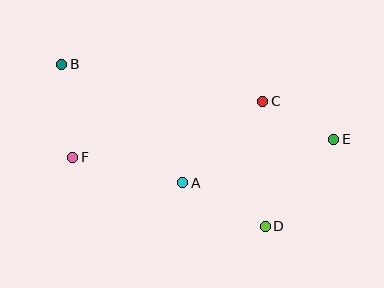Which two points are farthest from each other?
Points B and E are farthest from each other.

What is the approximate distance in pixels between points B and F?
The distance between B and F is approximately 93 pixels.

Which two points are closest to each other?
Points C and E are closest to each other.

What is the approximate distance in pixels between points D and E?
The distance between D and E is approximately 111 pixels.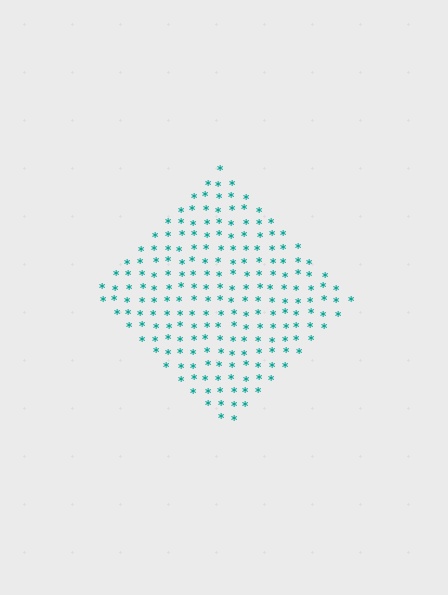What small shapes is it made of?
It is made of small asterisks.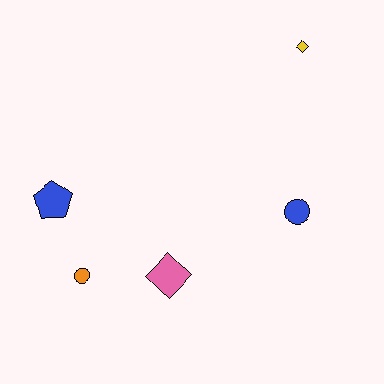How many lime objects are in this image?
There are no lime objects.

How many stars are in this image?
There are no stars.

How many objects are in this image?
There are 5 objects.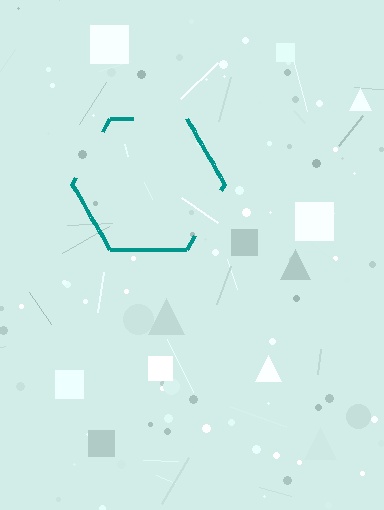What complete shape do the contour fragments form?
The contour fragments form a hexagon.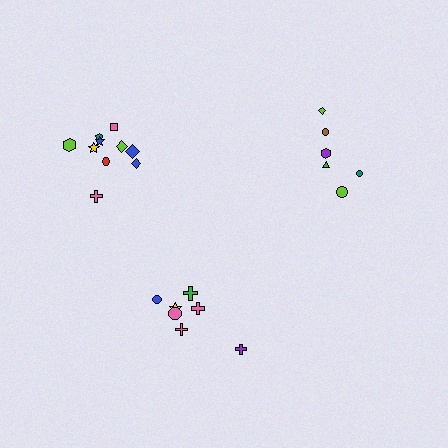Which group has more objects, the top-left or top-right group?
The top-left group.